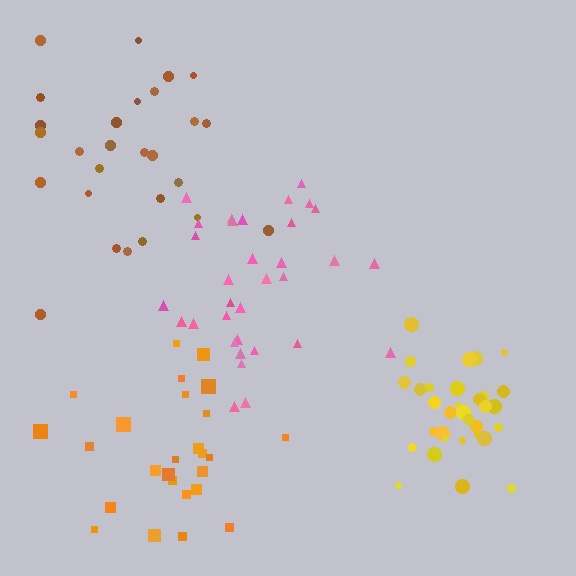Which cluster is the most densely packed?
Yellow.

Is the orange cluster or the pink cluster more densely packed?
Pink.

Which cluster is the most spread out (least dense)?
Orange.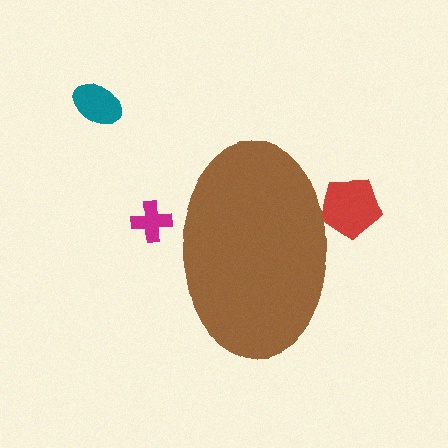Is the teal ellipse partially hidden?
No, the teal ellipse is fully visible.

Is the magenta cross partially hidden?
Yes, the magenta cross is partially hidden behind the brown ellipse.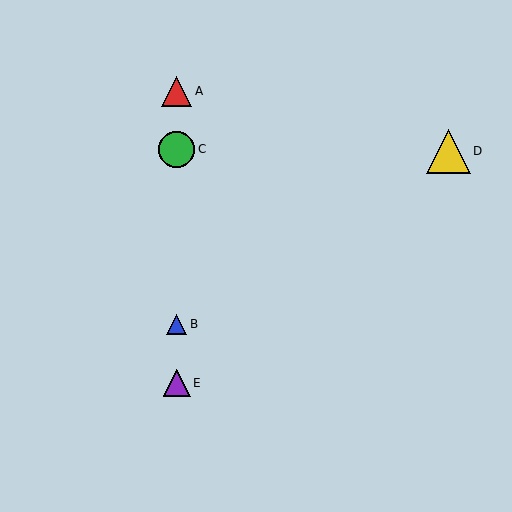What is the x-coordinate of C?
Object C is at x≈177.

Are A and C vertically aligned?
Yes, both are at x≈177.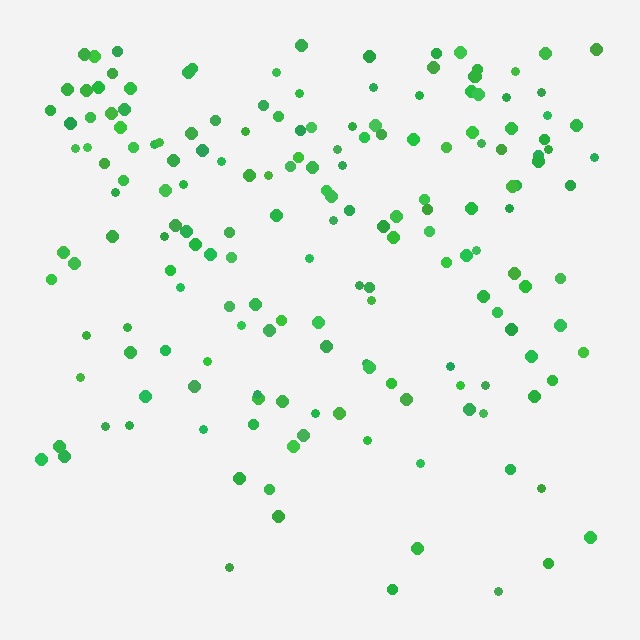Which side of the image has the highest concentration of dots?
The top.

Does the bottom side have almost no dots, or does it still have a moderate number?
Still a moderate number, just noticeably fewer than the top.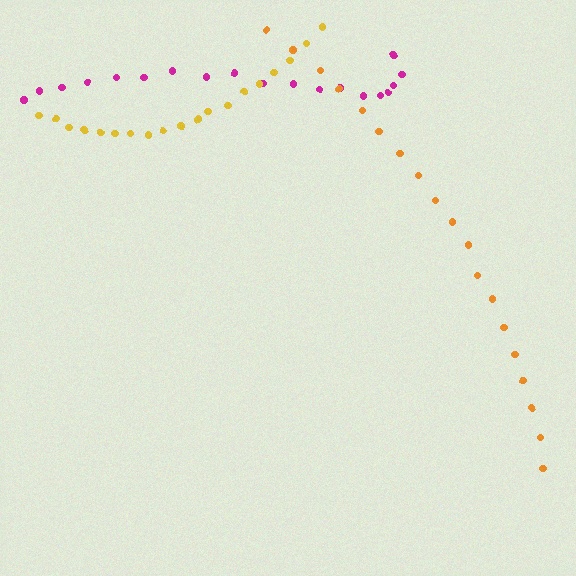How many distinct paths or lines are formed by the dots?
There are 3 distinct paths.